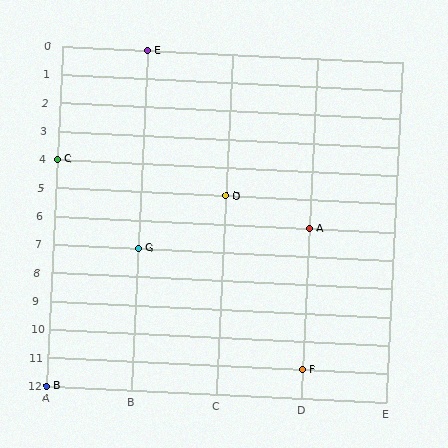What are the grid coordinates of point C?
Point C is at grid coordinates (A, 4).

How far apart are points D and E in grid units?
Points D and E are 1 column and 5 rows apart (about 5.1 grid units diagonally).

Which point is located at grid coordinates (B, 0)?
Point E is at (B, 0).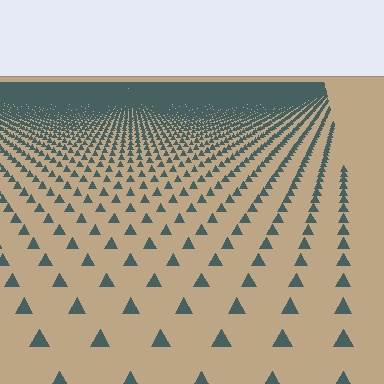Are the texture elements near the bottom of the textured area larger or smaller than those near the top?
Larger. Near the bottom, elements are closer to the viewer and appear at a bigger on-screen size.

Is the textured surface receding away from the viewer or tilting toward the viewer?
The surface is receding away from the viewer. Texture elements get smaller and denser toward the top.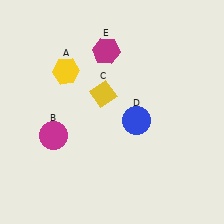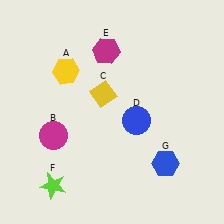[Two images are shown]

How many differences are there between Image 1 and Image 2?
There are 2 differences between the two images.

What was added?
A lime star (F), a blue hexagon (G) were added in Image 2.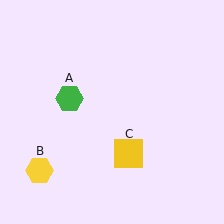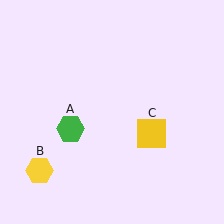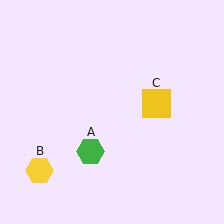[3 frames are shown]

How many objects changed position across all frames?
2 objects changed position: green hexagon (object A), yellow square (object C).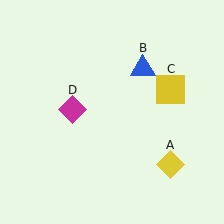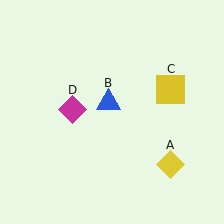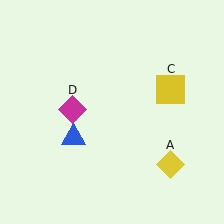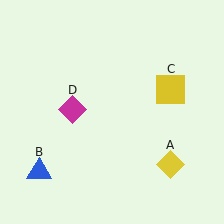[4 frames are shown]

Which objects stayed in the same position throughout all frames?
Yellow diamond (object A) and yellow square (object C) and magenta diamond (object D) remained stationary.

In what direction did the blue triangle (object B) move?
The blue triangle (object B) moved down and to the left.